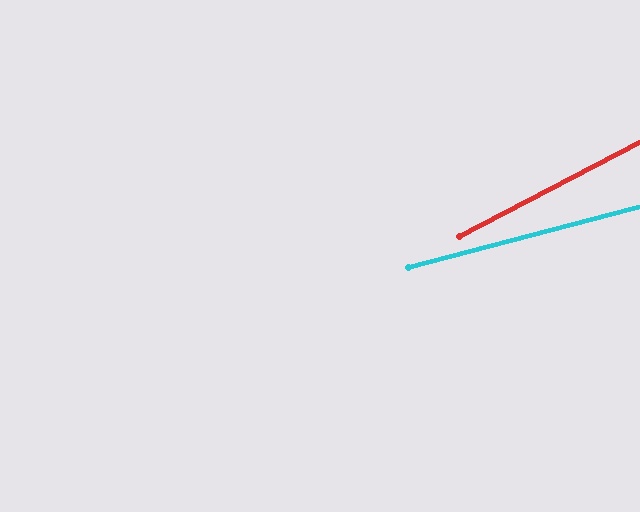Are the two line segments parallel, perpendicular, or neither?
Neither parallel nor perpendicular — they differ by about 13°.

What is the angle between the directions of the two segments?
Approximately 13 degrees.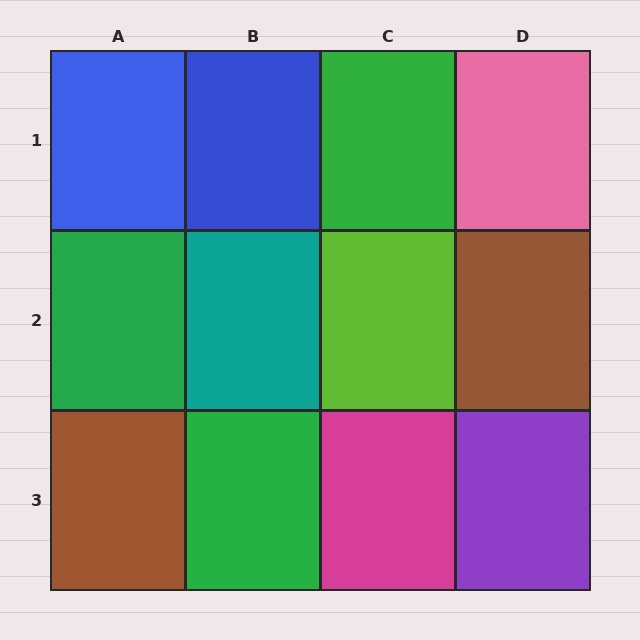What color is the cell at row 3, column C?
Magenta.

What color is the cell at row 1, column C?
Green.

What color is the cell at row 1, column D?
Pink.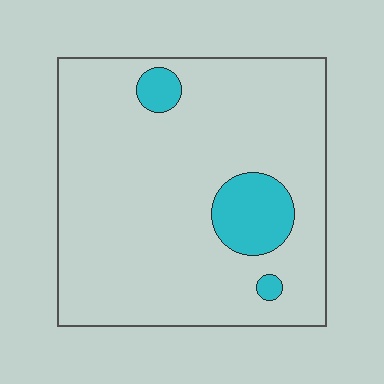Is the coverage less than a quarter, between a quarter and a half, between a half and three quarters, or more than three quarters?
Less than a quarter.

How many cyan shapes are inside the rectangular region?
3.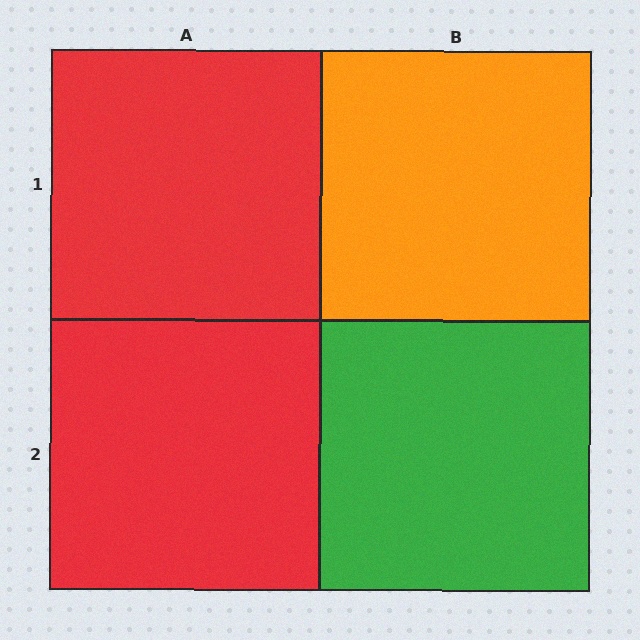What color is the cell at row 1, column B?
Orange.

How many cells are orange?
1 cell is orange.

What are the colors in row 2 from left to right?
Red, green.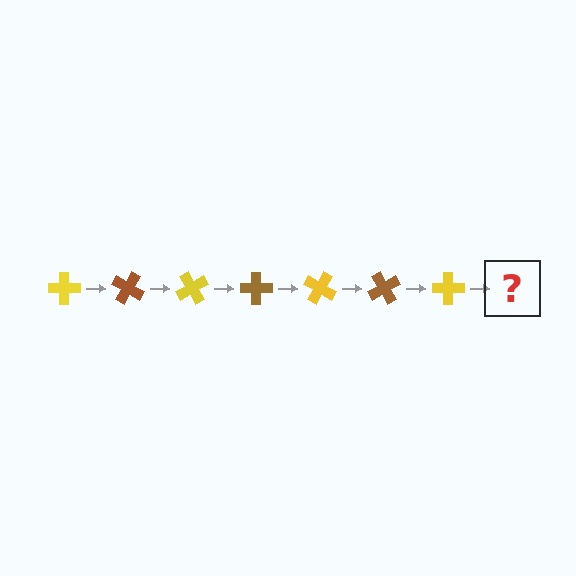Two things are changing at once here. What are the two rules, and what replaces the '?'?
The two rules are that it rotates 30 degrees each step and the color cycles through yellow and brown. The '?' should be a brown cross, rotated 210 degrees from the start.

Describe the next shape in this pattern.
It should be a brown cross, rotated 210 degrees from the start.